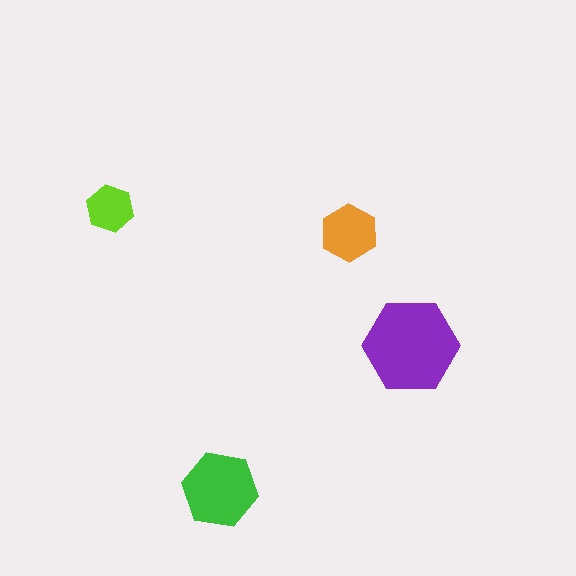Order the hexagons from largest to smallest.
the purple one, the green one, the orange one, the lime one.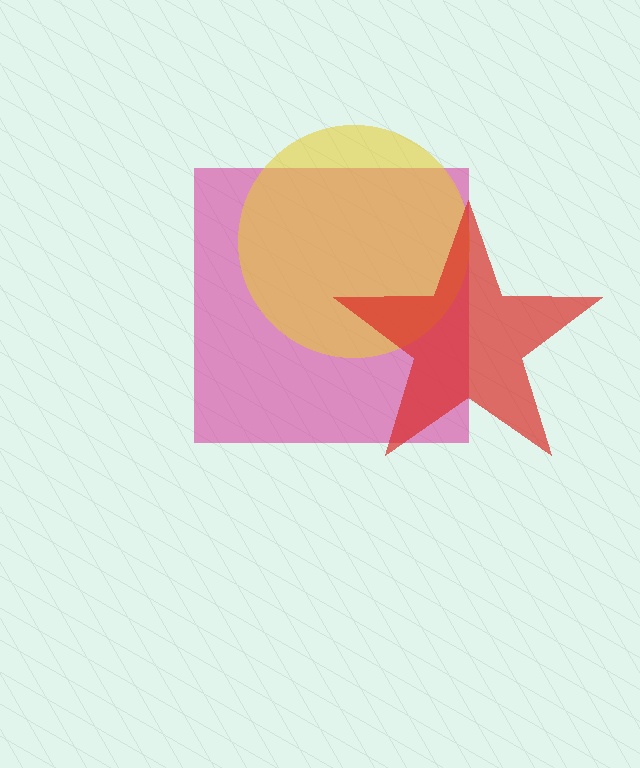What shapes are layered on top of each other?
The layered shapes are: a magenta square, a yellow circle, a red star.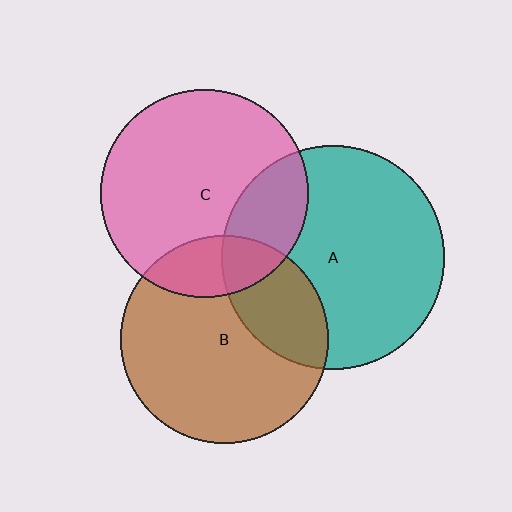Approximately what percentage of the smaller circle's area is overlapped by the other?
Approximately 25%.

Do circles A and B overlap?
Yes.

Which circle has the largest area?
Circle A (teal).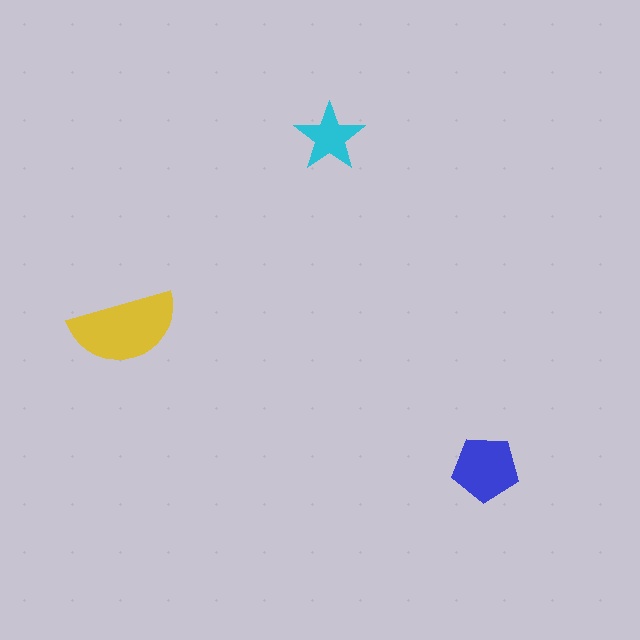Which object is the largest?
The yellow semicircle.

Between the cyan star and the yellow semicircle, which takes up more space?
The yellow semicircle.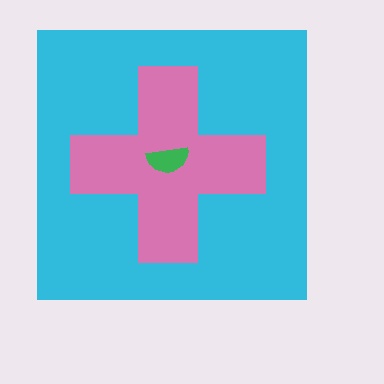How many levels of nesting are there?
3.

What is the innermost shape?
The green semicircle.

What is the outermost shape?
The cyan square.